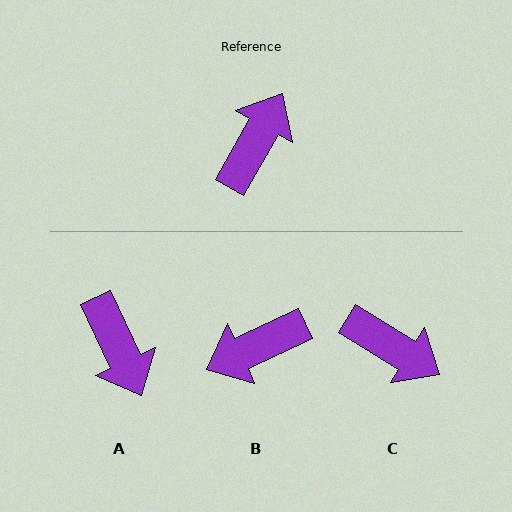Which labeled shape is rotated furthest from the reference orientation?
B, about 144 degrees away.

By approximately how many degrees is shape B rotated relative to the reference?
Approximately 144 degrees counter-clockwise.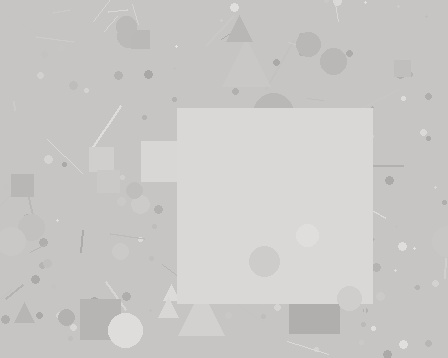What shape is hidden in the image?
A square is hidden in the image.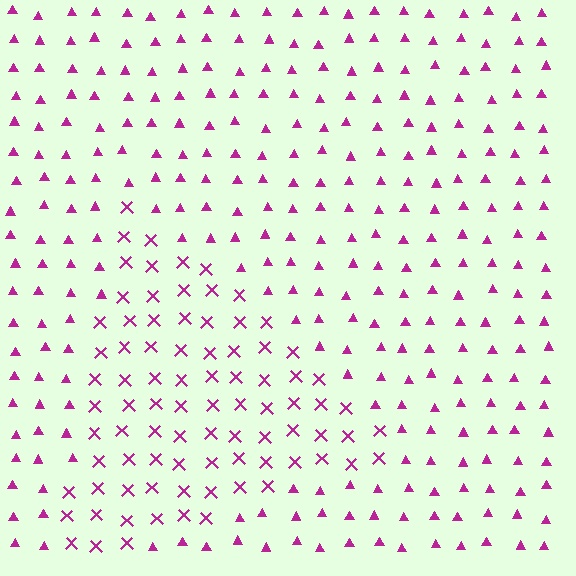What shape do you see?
I see a triangle.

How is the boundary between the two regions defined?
The boundary is defined by a change in element shape: X marks inside vs. triangles outside. All elements share the same color and spacing.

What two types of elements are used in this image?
The image uses X marks inside the triangle region and triangles outside it.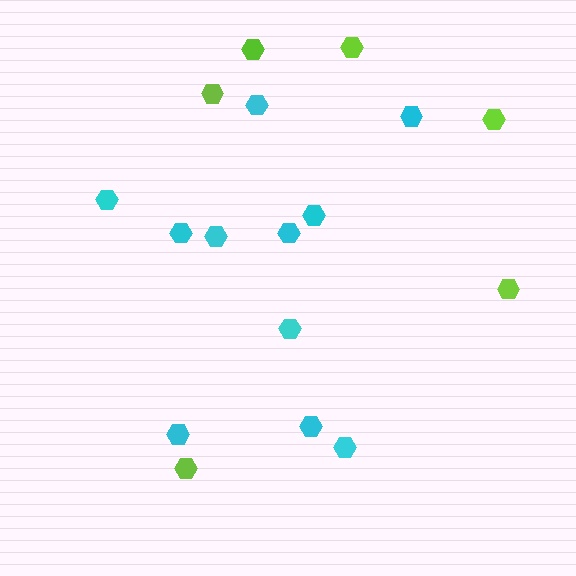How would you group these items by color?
There are 2 groups: one group of lime hexagons (6) and one group of cyan hexagons (11).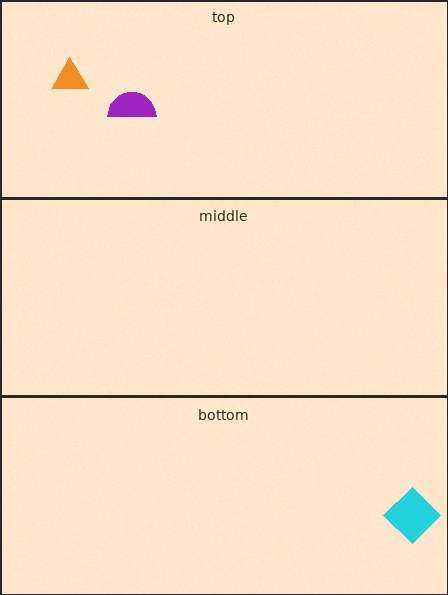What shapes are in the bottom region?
The cyan diamond.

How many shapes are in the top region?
2.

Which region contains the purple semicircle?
The top region.